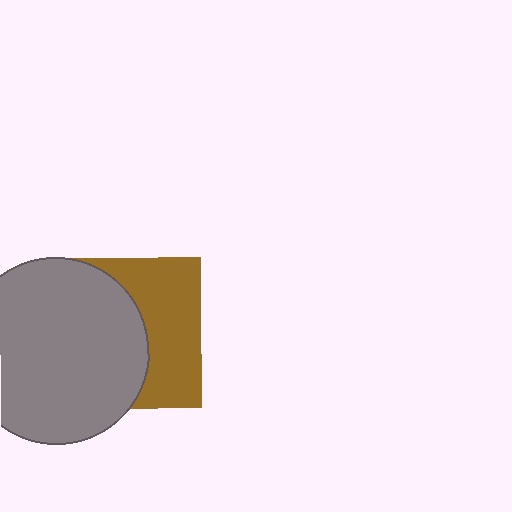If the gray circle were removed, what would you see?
You would see the complete brown square.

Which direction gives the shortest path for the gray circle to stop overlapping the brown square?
Moving left gives the shortest separation.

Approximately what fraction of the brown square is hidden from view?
Roughly 56% of the brown square is hidden behind the gray circle.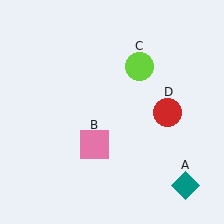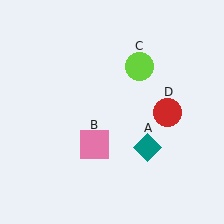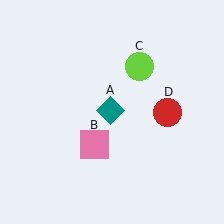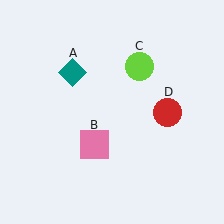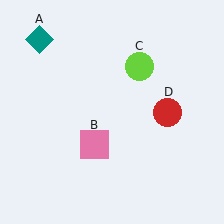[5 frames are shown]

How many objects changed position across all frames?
1 object changed position: teal diamond (object A).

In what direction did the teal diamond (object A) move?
The teal diamond (object A) moved up and to the left.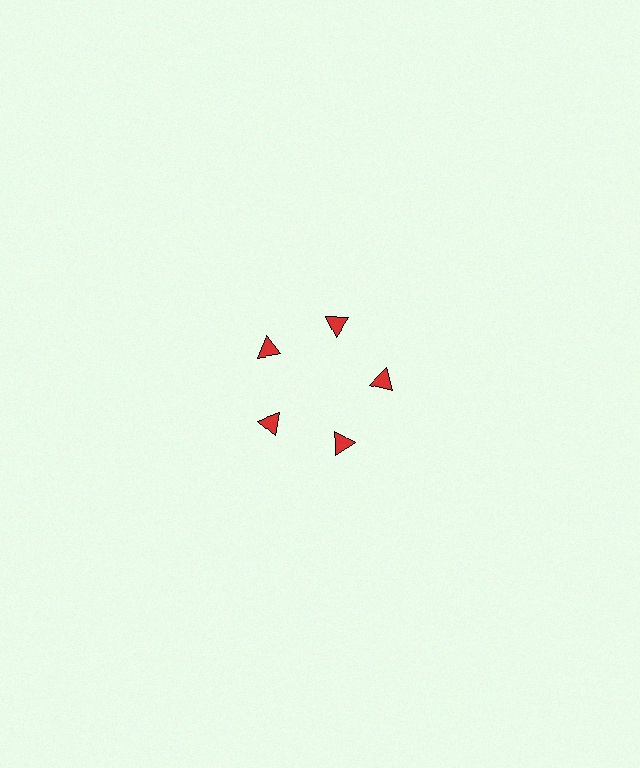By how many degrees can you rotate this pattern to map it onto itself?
The pattern maps onto itself every 72 degrees of rotation.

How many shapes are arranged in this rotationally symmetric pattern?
There are 5 shapes, arranged in 5 groups of 1.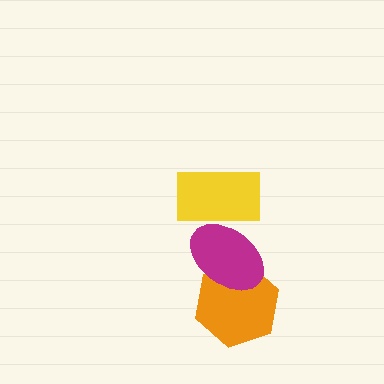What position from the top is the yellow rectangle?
The yellow rectangle is 1st from the top.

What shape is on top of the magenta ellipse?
The yellow rectangle is on top of the magenta ellipse.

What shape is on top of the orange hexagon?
The magenta ellipse is on top of the orange hexagon.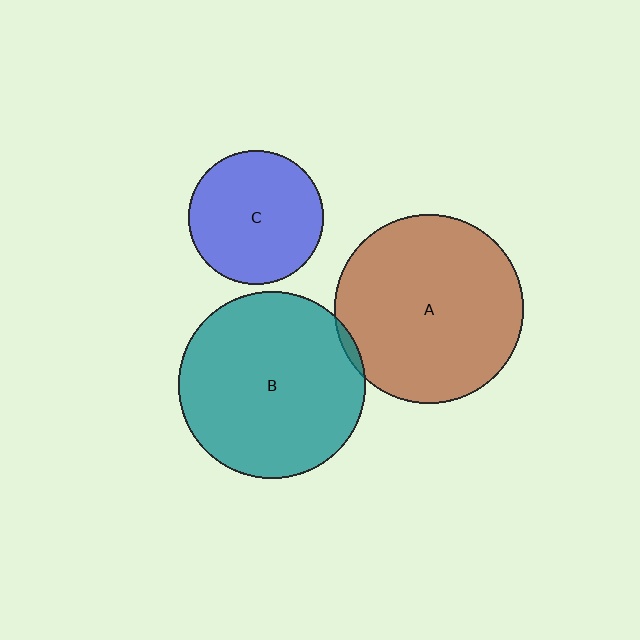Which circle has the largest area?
Circle A (brown).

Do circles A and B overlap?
Yes.